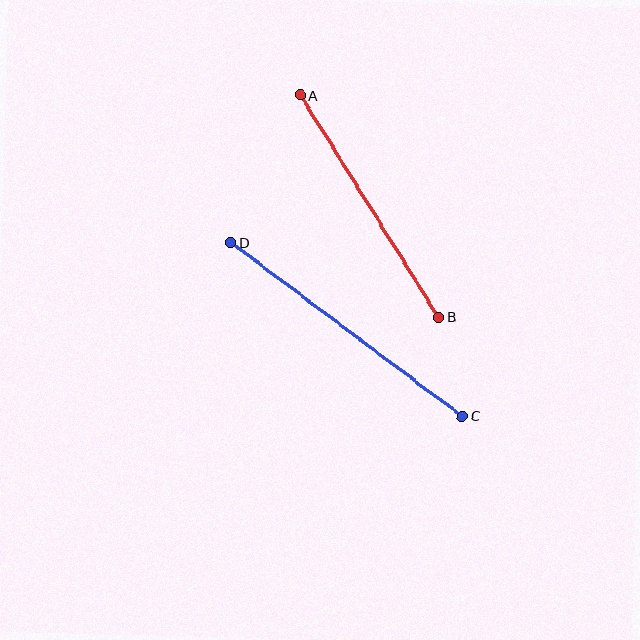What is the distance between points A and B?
The distance is approximately 262 pixels.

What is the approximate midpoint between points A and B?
The midpoint is at approximately (369, 206) pixels.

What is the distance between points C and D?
The distance is approximately 289 pixels.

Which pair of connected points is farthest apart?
Points C and D are farthest apart.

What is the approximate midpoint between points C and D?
The midpoint is at approximately (346, 329) pixels.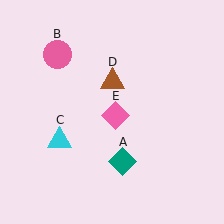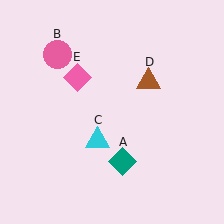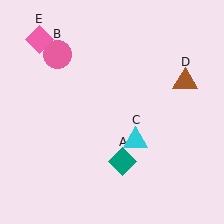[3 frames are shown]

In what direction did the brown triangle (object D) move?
The brown triangle (object D) moved right.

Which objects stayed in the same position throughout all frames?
Teal diamond (object A) and pink circle (object B) remained stationary.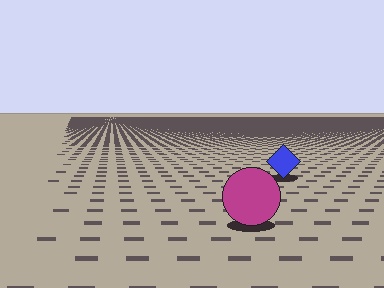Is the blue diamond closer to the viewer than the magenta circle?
No. The magenta circle is closer — you can tell from the texture gradient: the ground texture is coarser near it.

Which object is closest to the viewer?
The magenta circle is closest. The texture marks near it are larger and more spread out.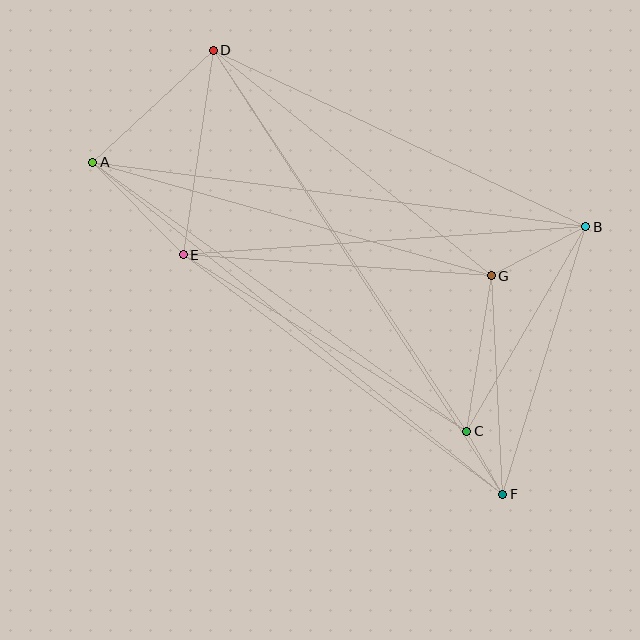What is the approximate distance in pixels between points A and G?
The distance between A and G is approximately 414 pixels.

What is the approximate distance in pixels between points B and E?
The distance between B and E is approximately 404 pixels.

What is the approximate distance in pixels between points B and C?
The distance between B and C is approximately 237 pixels.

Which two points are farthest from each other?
Points D and F are farthest from each other.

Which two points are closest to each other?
Points C and F are closest to each other.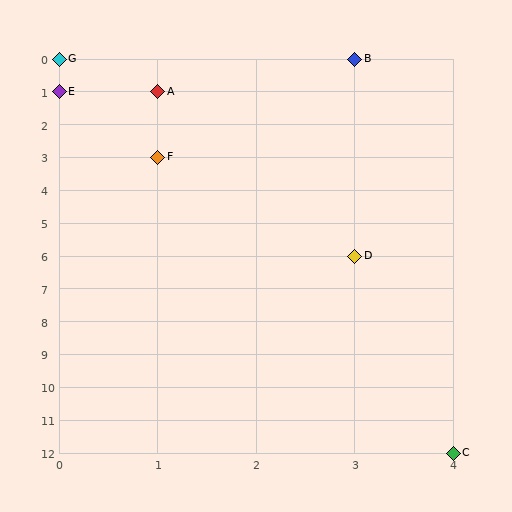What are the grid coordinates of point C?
Point C is at grid coordinates (4, 12).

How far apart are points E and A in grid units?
Points E and A are 1 column apart.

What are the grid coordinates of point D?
Point D is at grid coordinates (3, 6).